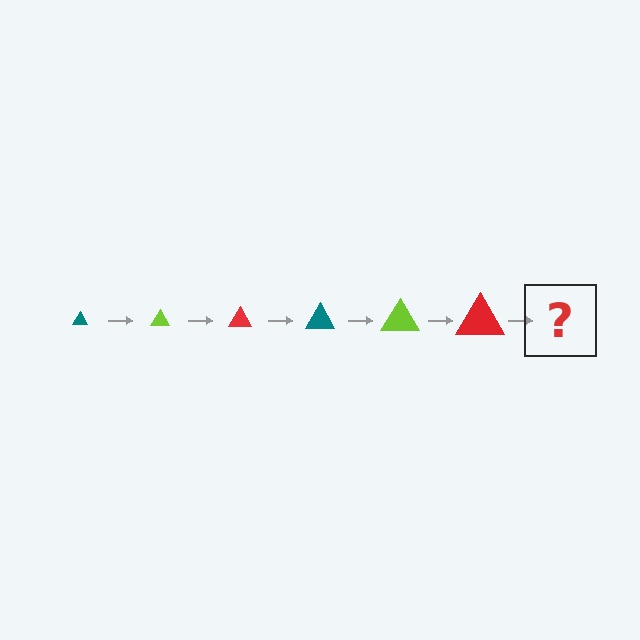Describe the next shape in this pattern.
It should be a teal triangle, larger than the previous one.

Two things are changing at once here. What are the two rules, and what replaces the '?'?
The two rules are that the triangle grows larger each step and the color cycles through teal, lime, and red. The '?' should be a teal triangle, larger than the previous one.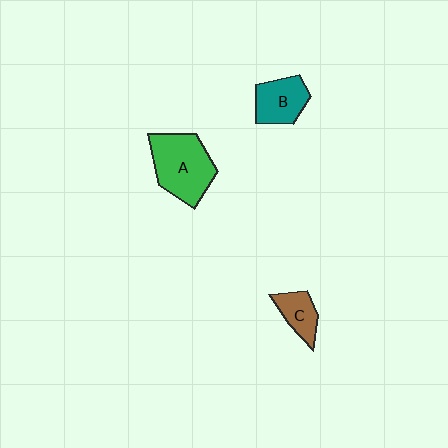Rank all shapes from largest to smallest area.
From largest to smallest: A (green), B (teal), C (brown).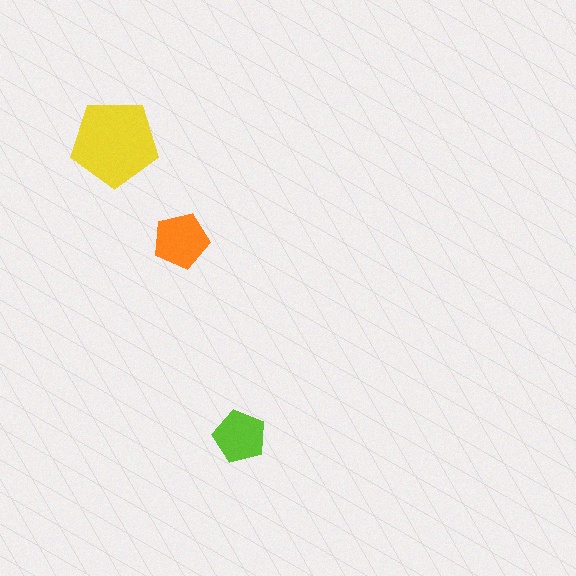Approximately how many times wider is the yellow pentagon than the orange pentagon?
About 1.5 times wider.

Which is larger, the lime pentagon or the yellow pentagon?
The yellow one.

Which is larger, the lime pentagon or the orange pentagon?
The orange one.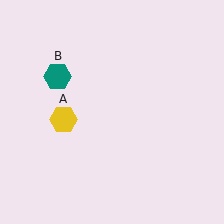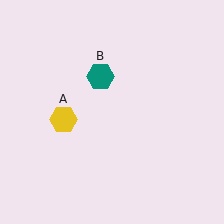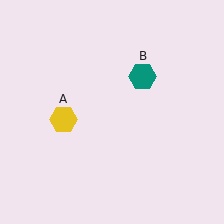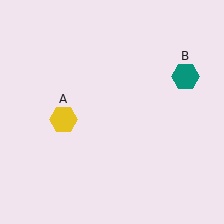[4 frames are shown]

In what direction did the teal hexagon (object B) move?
The teal hexagon (object B) moved right.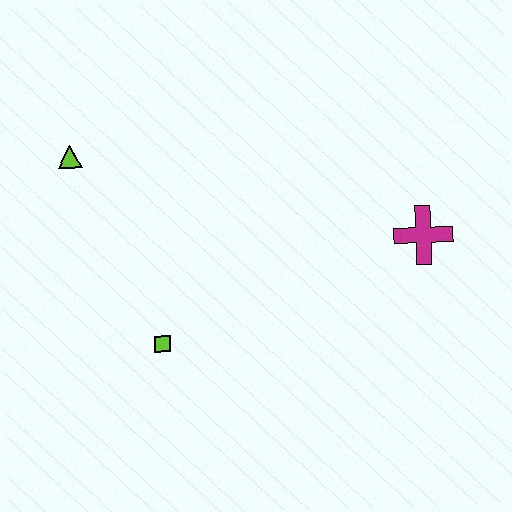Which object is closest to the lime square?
The lime triangle is closest to the lime square.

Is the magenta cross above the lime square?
Yes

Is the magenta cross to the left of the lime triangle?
No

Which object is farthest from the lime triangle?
The magenta cross is farthest from the lime triangle.